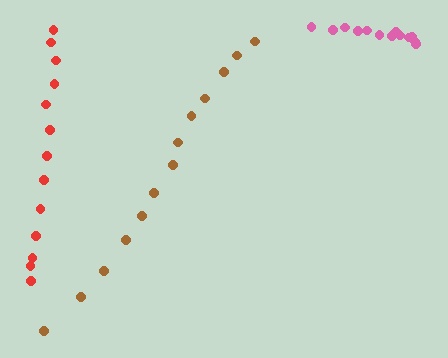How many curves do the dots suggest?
There are 3 distinct paths.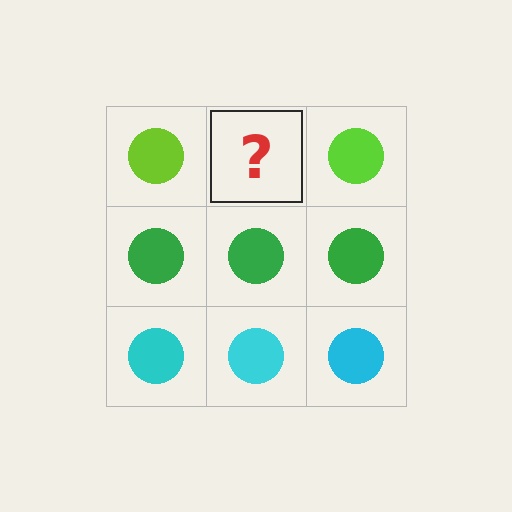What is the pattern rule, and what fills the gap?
The rule is that each row has a consistent color. The gap should be filled with a lime circle.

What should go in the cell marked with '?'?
The missing cell should contain a lime circle.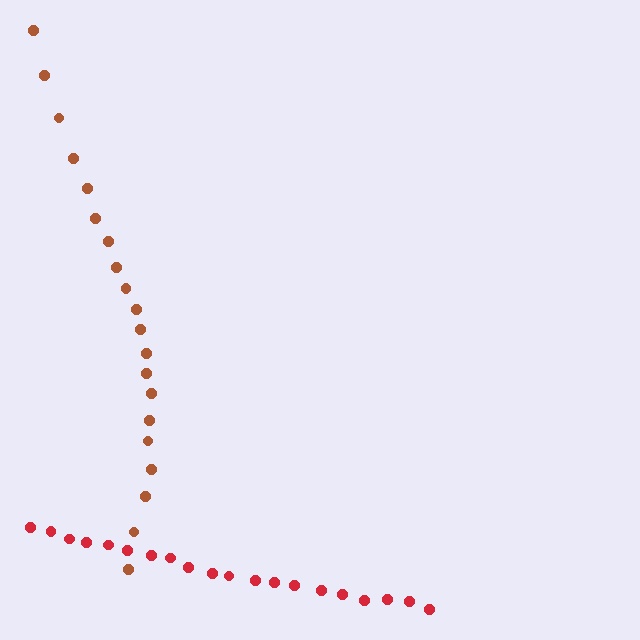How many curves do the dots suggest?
There are 2 distinct paths.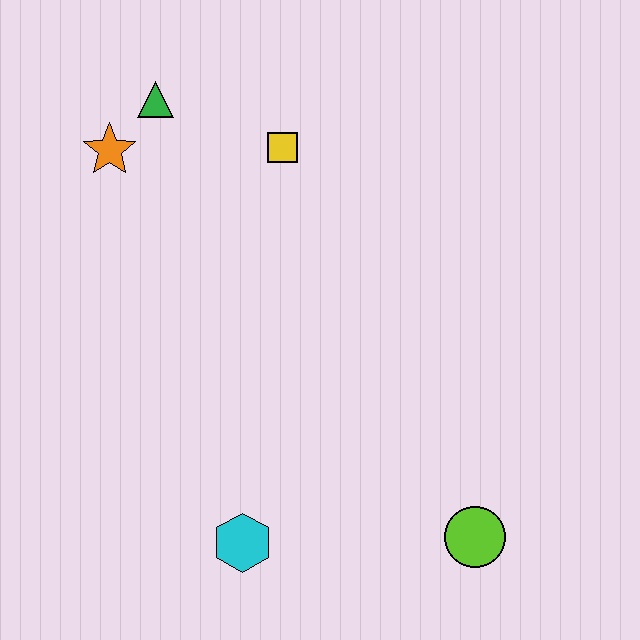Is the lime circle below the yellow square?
Yes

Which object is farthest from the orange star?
The lime circle is farthest from the orange star.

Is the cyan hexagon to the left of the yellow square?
Yes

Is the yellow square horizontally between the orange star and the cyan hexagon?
No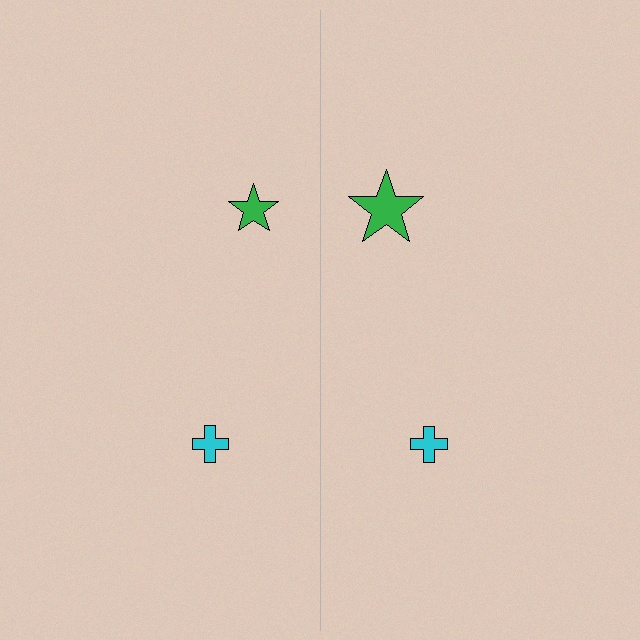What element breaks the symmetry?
The green star on the right side has a different size than its mirror counterpart.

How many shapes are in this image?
There are 4 shapes in this image.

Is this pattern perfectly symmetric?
No, the pattern is not perfectly symmetric. The green star on the right side has a different size than its mirror counterpart.